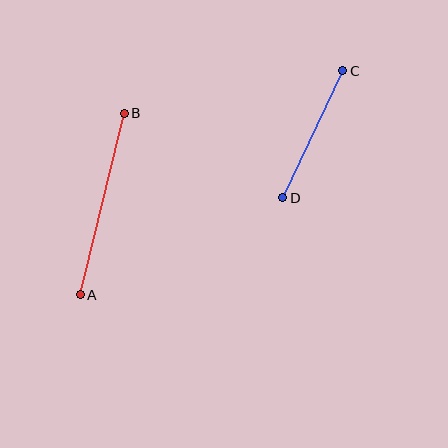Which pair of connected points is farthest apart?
Points A and B are farthest apart.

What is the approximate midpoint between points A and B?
The midpoint is at approximately (102, 204) pixels.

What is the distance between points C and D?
The distance is approximately 140 pixels.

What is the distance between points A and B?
The distance is approximately 187 pixels.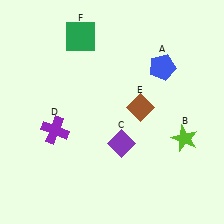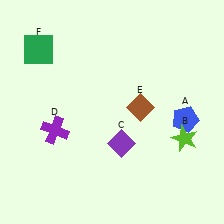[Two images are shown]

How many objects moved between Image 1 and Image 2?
2 objects moved between the two images.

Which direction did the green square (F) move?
The green square (F) moved left.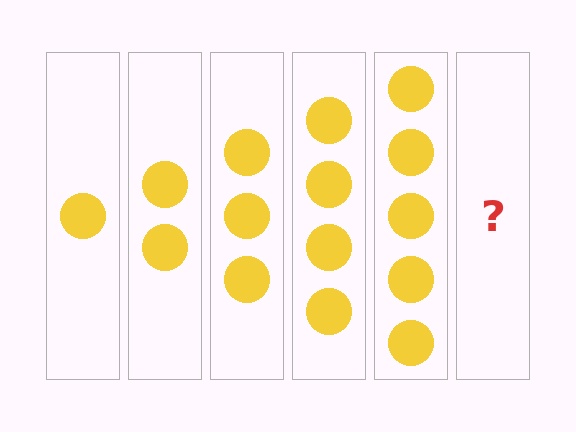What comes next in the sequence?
The next element should be 6 circles.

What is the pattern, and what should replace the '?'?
The pattern is that each step adds one more circle. The '?' should be 6 circles.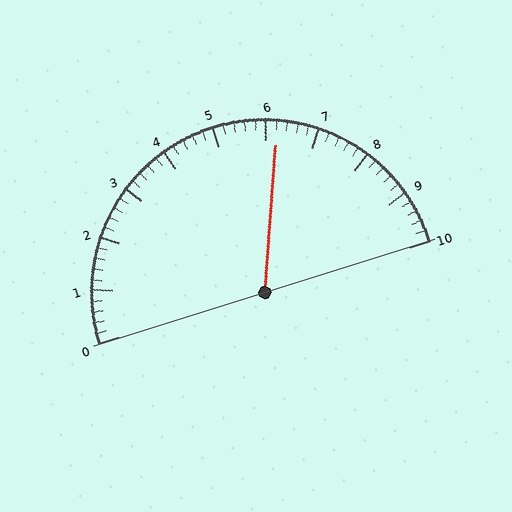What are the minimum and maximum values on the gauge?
The gauge ranges from 0 to 10.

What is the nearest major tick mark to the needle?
The nearest major tick mark is 6.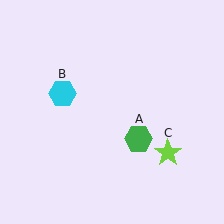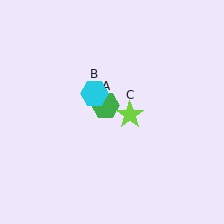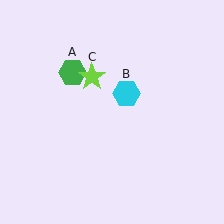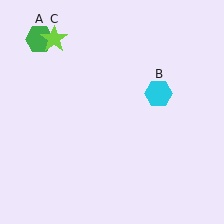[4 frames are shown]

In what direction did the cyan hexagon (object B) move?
The cyan hexagon (object B) moved right.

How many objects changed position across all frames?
3 objects changed position: green hexagon (object A), cyan hexagon (object B), lime star (object C).